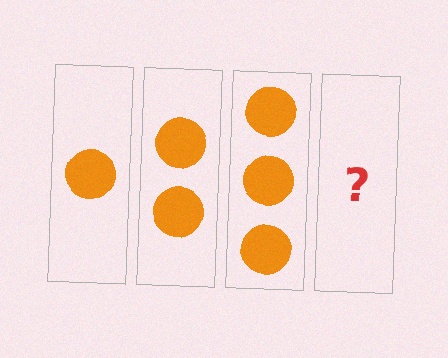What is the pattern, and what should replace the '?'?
The pattern is that each step adds one more circle. The '?' should be 4 circles.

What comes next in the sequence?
The next element should be 4 circles.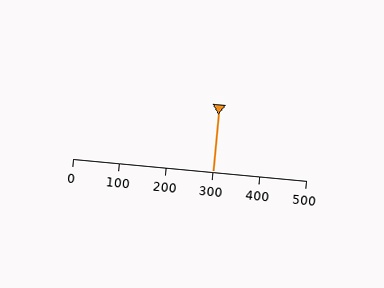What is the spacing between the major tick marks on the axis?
The major ticks are spaced 100 apart.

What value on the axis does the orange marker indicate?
The marker indicates approximately 300.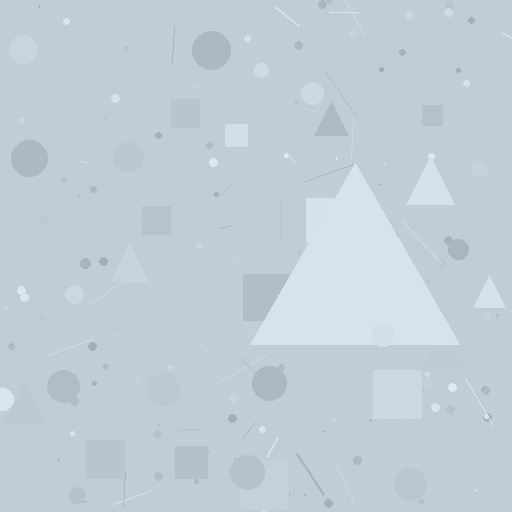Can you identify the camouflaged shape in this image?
The camouflaged shape is a triangle.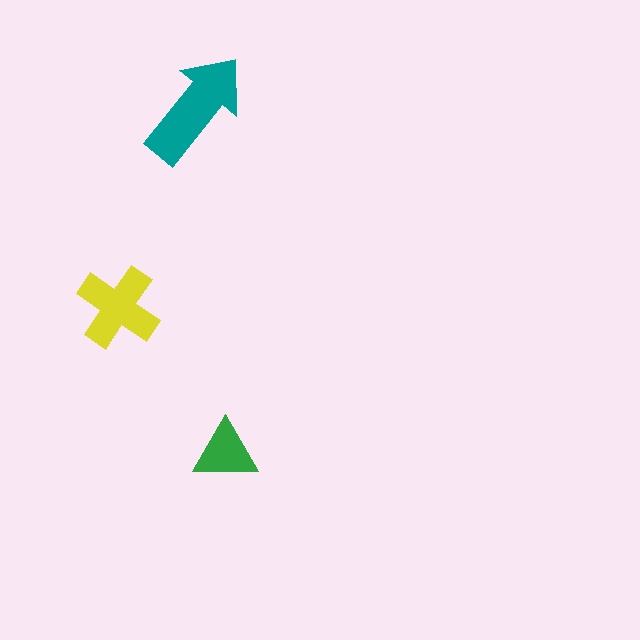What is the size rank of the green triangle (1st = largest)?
3rd.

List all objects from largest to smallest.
The teal arrow, the yellow cross, the green triangle.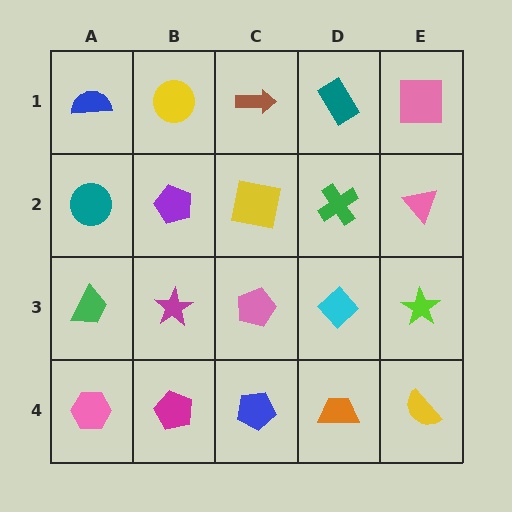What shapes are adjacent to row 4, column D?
A cyan diamond (row 3, column D), a blue pentagon (row 4, column C), a yellow semicircle (row 4, column E).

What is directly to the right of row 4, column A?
A magenta pentagon.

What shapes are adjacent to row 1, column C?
A yellow square (row 2, column C), a yellow circle (row 1, column B), a teal rectangle (row 1, column D).